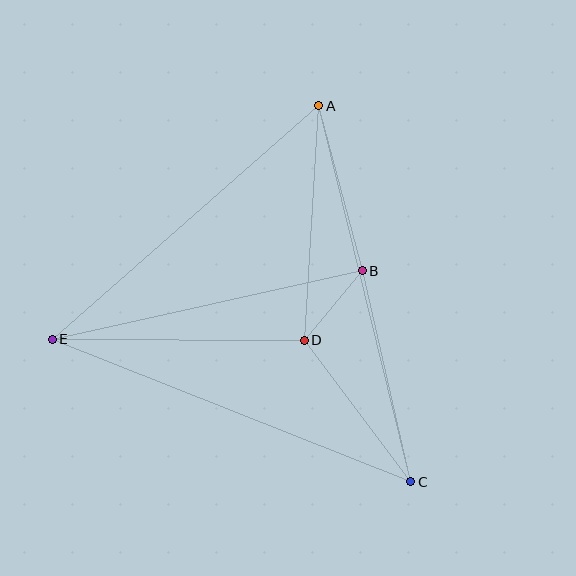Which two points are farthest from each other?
Points A and C are farthest from each other.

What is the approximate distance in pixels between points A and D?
The distance between A and D is approximately 235 pixels.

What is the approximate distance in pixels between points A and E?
The distance between A and E is approximately 354 pixels.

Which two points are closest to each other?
Points B and D are closest to each other.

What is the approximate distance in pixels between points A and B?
The distance between A and B is approximately 171 pixels.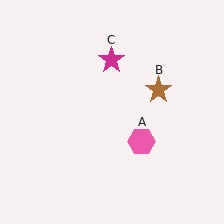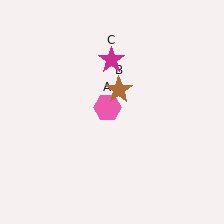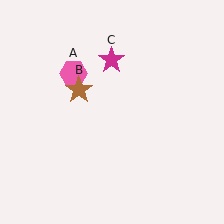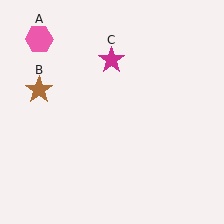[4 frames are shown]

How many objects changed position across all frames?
2 objects changed position: pink hexagon (object A), brown star (object B).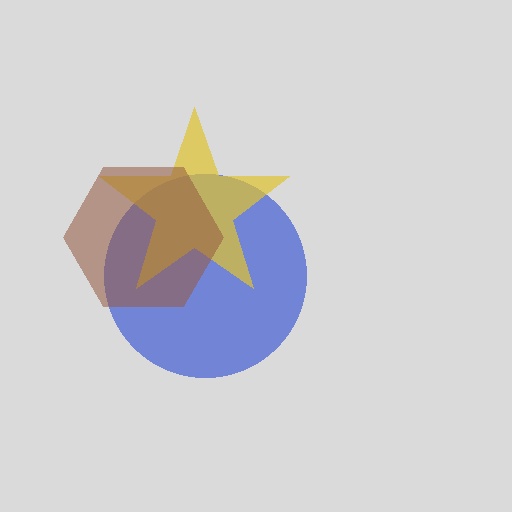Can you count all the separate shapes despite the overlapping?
Yes, there are 3 separate shapes.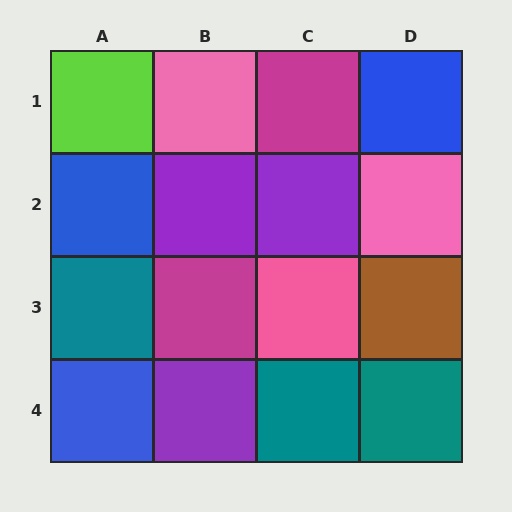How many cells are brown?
1 cell is brown.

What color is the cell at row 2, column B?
Purple.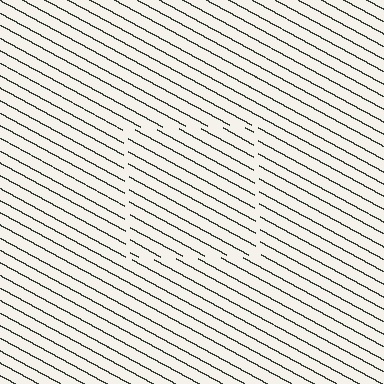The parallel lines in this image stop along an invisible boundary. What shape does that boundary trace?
An illusory square. The interior of the shape contains the same grating, shifted by half a period — the contour is defined by the phase discontinuity where line-ends from the inner and outer gratings abut.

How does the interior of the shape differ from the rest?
The interior of the shape contains the same grating, shifted by half a period — the contour is defined by the phase discontinuity where line-ends from the inner and outer gratings abut.